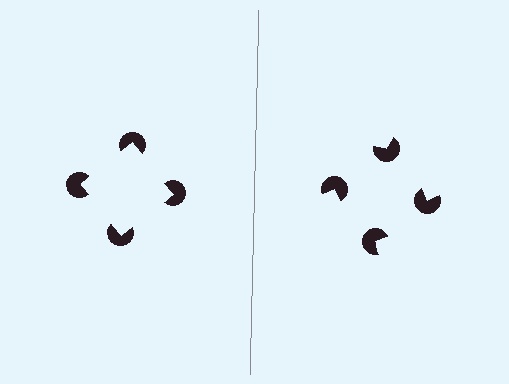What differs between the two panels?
The pac-man discs are positioned identically on both sides; only the wedge orientations differ. On the left they align to a square; on the right they are misaligned.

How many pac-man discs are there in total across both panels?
8 — 4 on each side.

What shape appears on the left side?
An illusory square.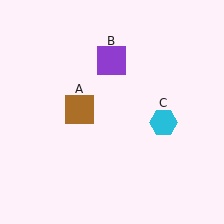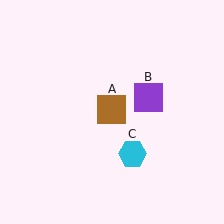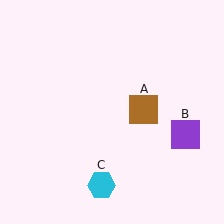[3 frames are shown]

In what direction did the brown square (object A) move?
The brown square (object A) moved right.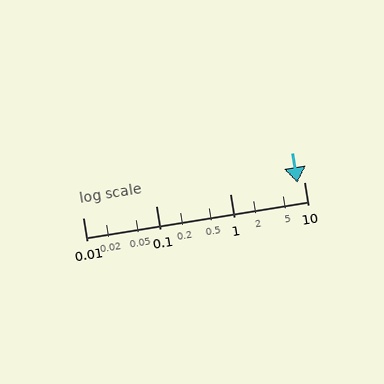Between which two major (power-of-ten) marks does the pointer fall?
The pointer is between 1 and 10.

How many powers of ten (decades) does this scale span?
The scale spans 3 decades, from 0.01 to 10.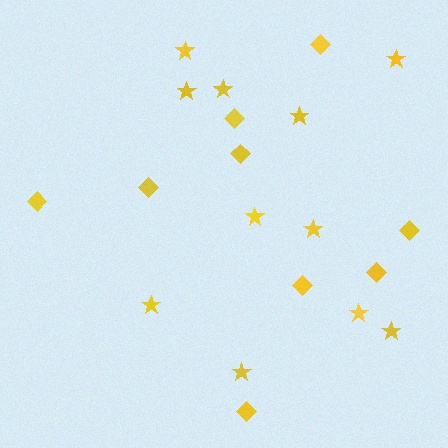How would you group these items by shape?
There are 2 groups: one group of diamonds (9) and one group of stars (11).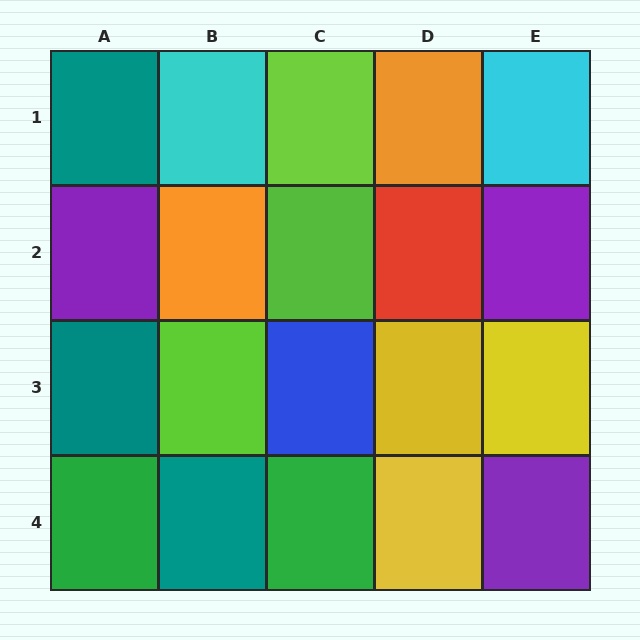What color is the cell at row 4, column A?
Green.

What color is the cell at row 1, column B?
Cyan.